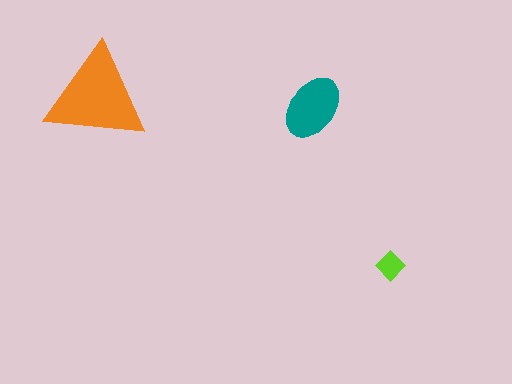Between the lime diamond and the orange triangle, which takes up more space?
The orange triangle.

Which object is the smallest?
The lime diamond.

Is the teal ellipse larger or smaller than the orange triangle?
Smaller.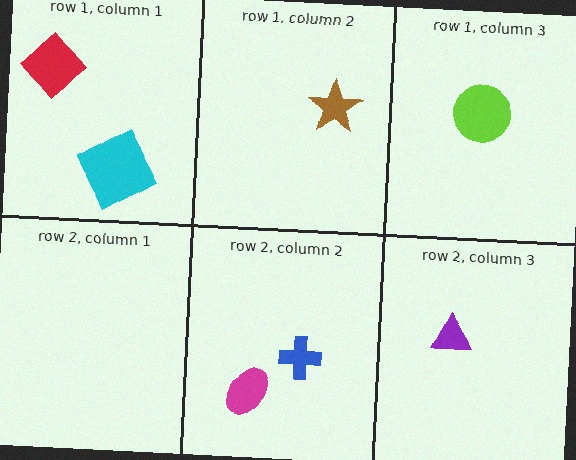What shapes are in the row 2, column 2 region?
The magenta ellipse, the blue cross.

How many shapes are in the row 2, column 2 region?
2.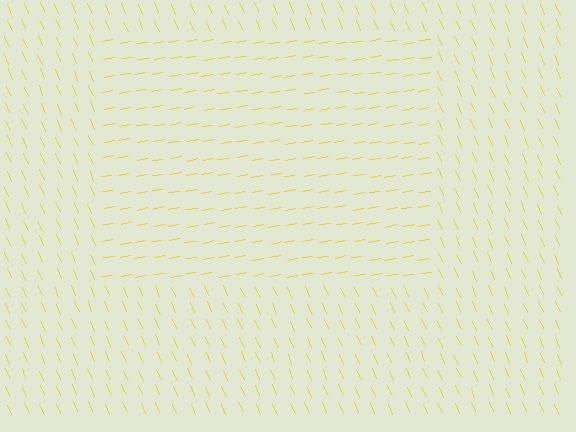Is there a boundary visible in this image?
Yes, there is a texture boundary formed by a change in line orientation.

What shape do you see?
I see a rectangle.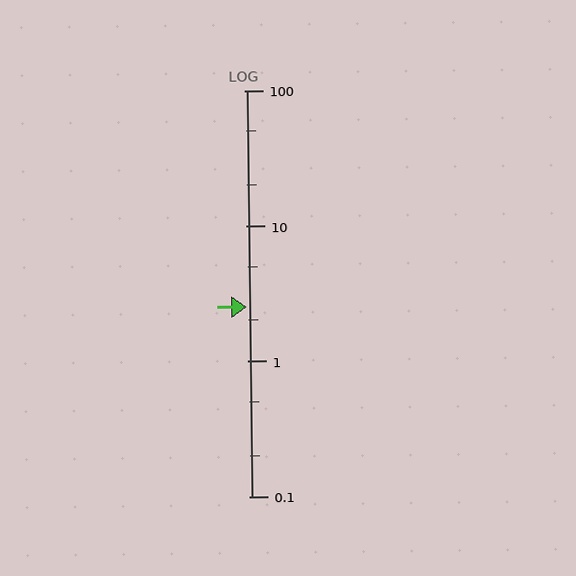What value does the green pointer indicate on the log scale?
The pointer indicates approximately 2.5.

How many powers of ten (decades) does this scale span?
The scale spans 3 decades, from 0.1 to 100.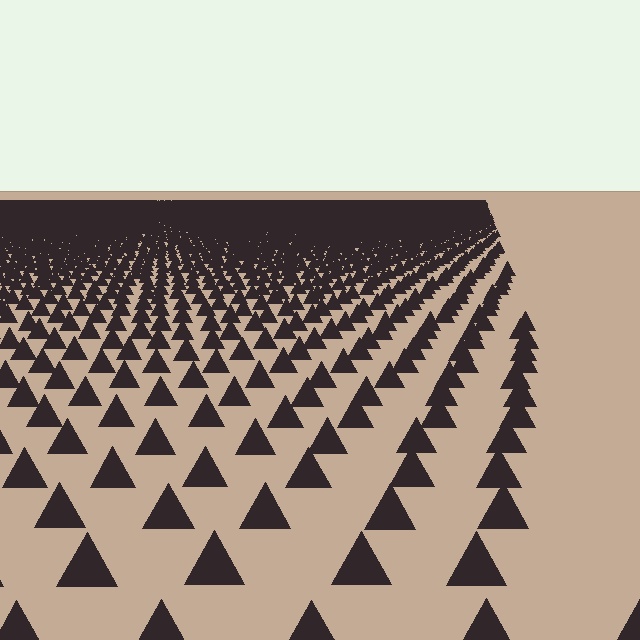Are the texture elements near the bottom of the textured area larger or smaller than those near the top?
Larger. Near the bottom, elements are closer to the viewer and appear at a bigger on-screen size.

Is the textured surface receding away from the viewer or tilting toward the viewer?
The surface is receding away from the viewer. Texture elements get smaller and denser toward the top.